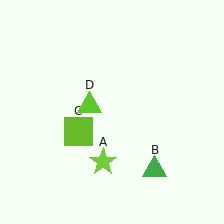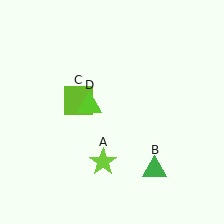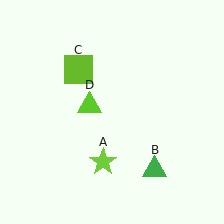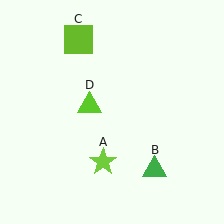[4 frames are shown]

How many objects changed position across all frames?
1 object changed position: lime square (object C).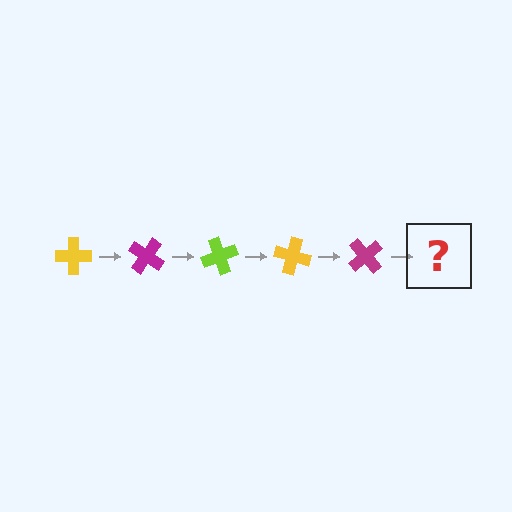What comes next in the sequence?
The next element should be a lime cross, rotated 175 degrees from the start.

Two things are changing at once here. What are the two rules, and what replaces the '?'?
The two rules are that it rotates 35 degrees each step and the color cycles through yellow, magenta, and lime. The '?' should be a lime cross, rotated 175 degrees from the start.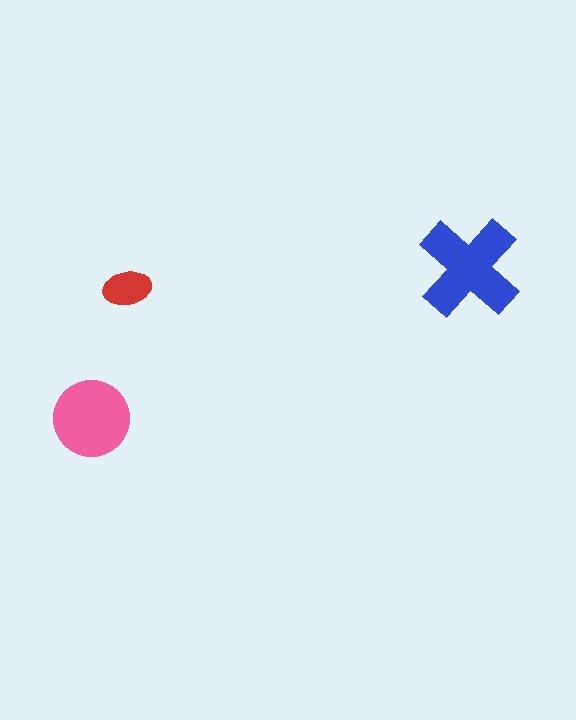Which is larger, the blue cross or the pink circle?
The blue cross.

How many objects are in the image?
There are 3 objects in the image.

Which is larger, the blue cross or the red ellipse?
The blue cross.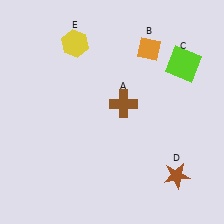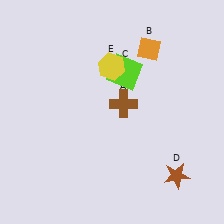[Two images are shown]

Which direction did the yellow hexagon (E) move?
The yellow hexagon (E) moved right.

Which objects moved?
The objects that moved are: the lime square (C), the yellow hexagon (E).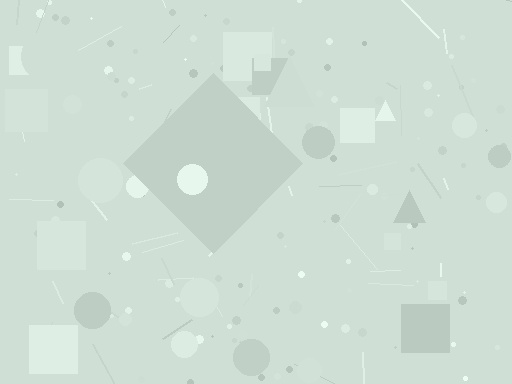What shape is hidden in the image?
A diamond is hidden in the image.